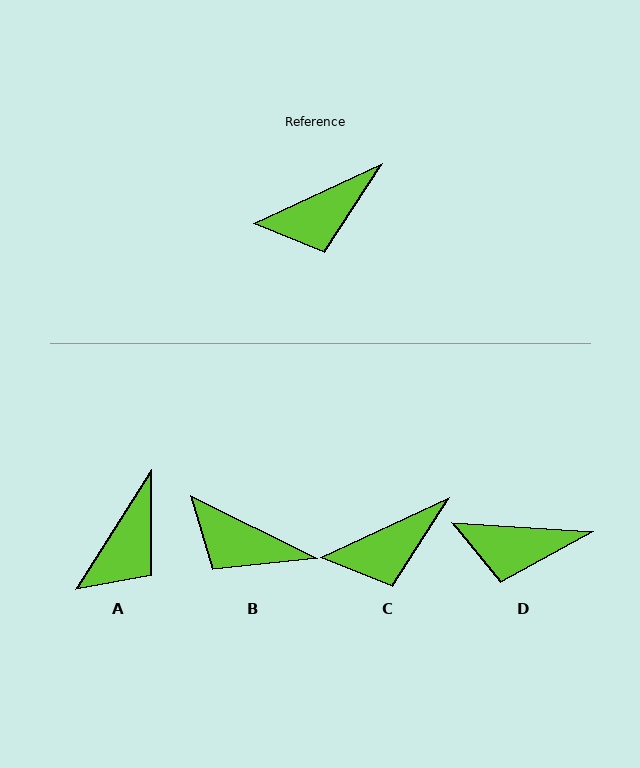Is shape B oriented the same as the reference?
No, it is off by about 52 degrees.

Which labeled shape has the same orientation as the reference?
C.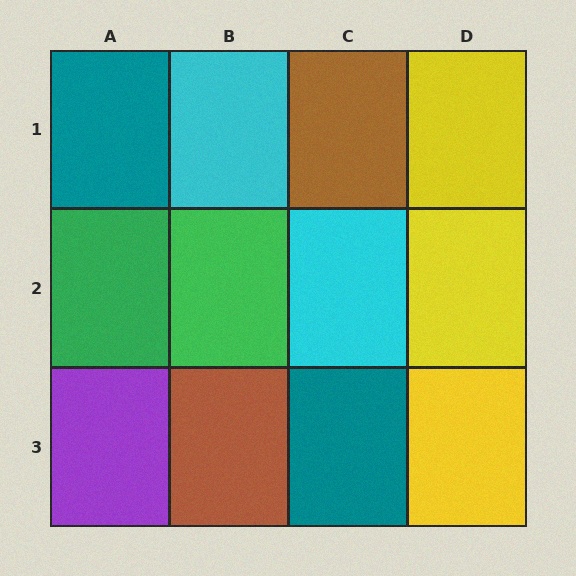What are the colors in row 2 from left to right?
Green, green, cyan, yellow.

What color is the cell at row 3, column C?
Teal.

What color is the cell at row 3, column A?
Purple.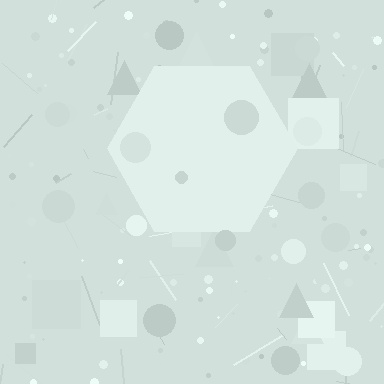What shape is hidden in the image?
A hexagon is hidden in the image.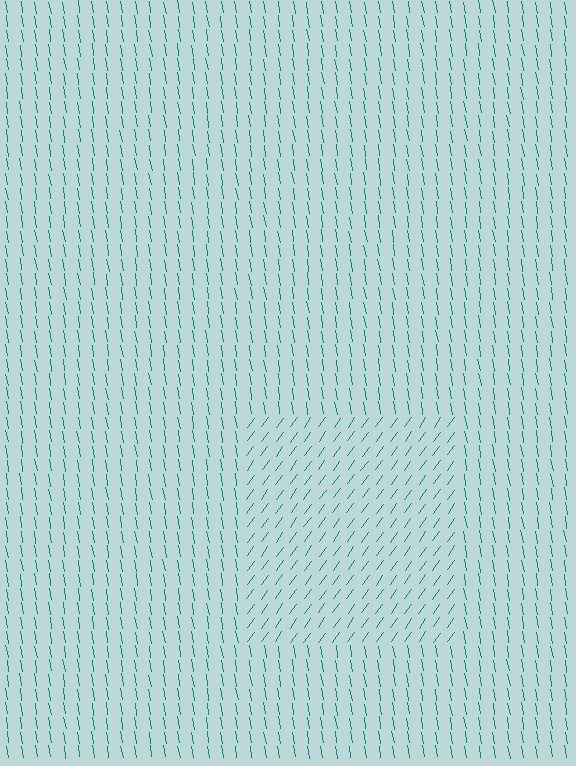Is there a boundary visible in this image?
Yes, there is a texture boundary formed by a change in line orientation.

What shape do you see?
I see a rectangle.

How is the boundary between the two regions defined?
The boundary is defined purely by a change in line orientation (approximately 45 degrees difference). All lines are the same color and thickness.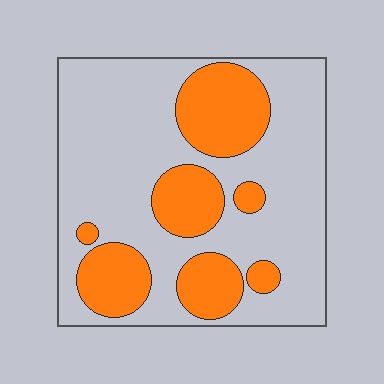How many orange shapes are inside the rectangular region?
7.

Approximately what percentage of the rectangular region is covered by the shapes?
Approximately 30%.